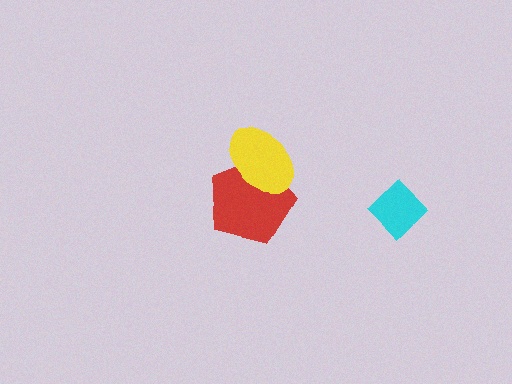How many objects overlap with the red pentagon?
1 object overlaps with the red pentagon.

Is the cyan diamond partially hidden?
No, no other shape covers it.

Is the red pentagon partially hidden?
Yes, it is partially covered by another shape.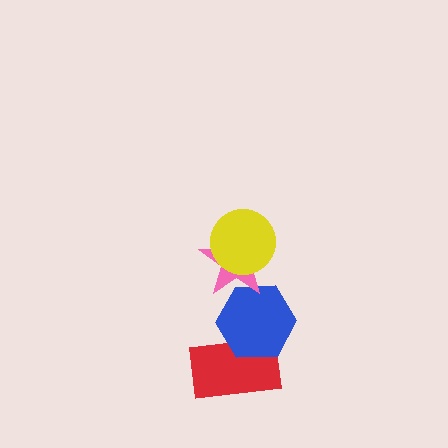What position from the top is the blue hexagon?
The blue hexagon is 3rd from the top.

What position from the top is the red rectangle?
The red rectangle is 4th from the top.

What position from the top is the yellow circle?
The yellow circle is 1st from the top.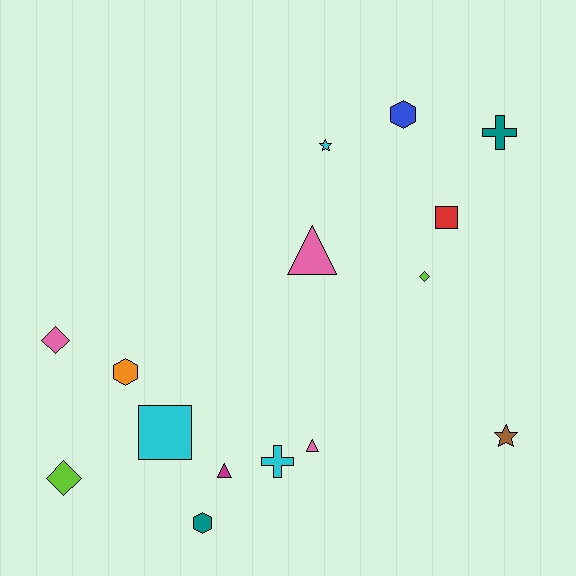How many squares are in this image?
There are 2 squares.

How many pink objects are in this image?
There are 3 pink objects.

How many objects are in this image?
There are 15 objects.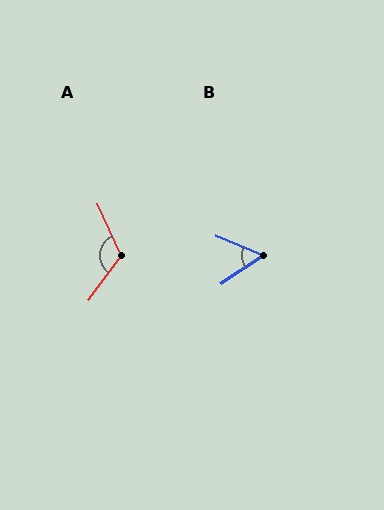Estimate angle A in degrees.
Approximately 119 degrees.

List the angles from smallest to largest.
B (56°), A (119°).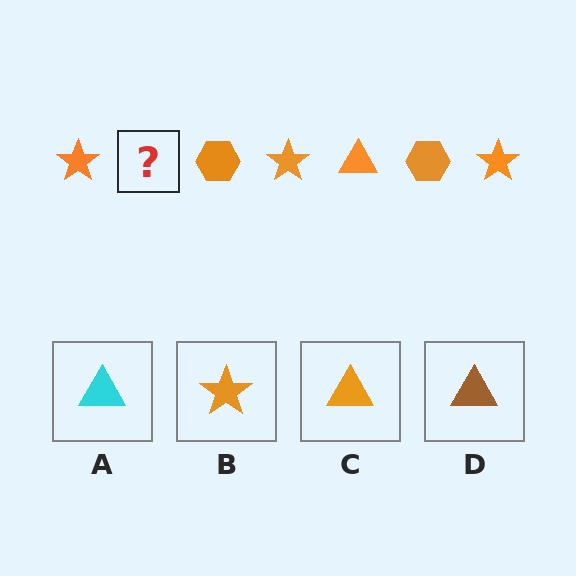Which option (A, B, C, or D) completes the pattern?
C.